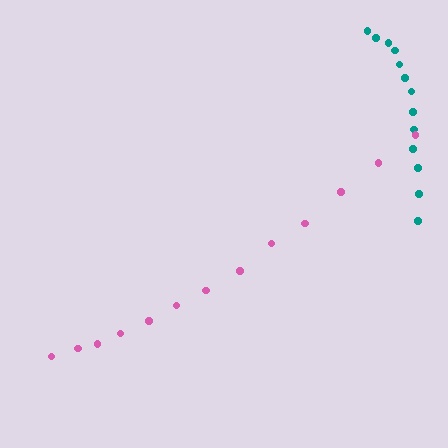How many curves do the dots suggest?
There are 2 distinct paths.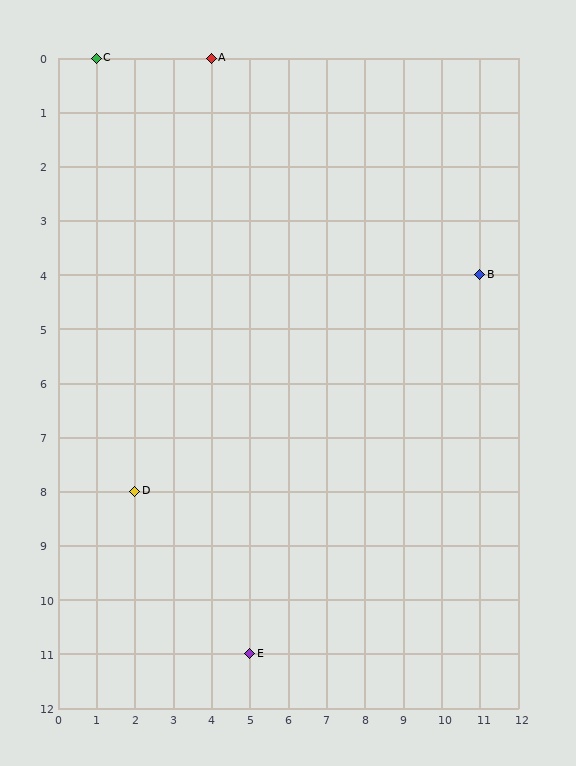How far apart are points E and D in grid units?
Points E and D are 3 columns and 3 rows apart (about 4.2 grid units diagonally).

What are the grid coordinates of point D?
Point D is at grid coordinates (2, 8).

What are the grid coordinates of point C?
Point C is at grid coordinates (1, 0).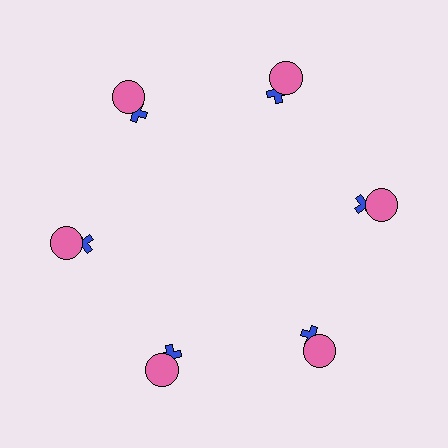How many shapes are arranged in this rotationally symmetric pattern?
There are 12 shapes, arranged in 6 groups of 2.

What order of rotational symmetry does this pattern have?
This pattern has 6-fold rotational symmetry.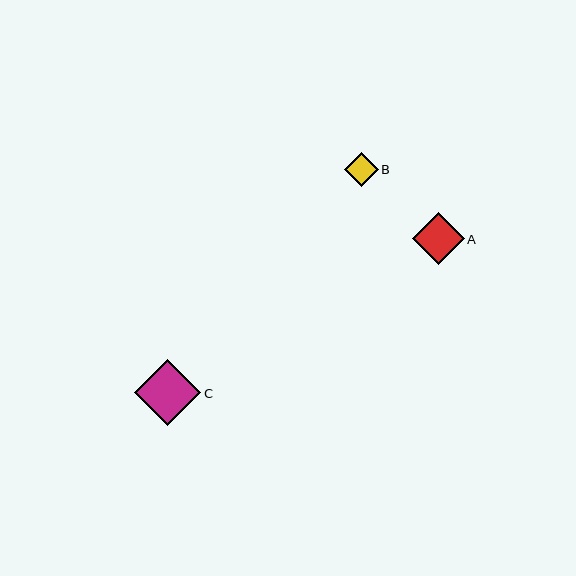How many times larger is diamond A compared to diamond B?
Diamond A is approximately 1.5 times the size of diamond B.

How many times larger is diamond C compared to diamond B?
Diamond C is approximately 2.0 times the size of diamond B.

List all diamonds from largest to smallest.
From largest to smallest: C, A, B.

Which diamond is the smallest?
Diamond B is the smallest with a size of approximately 34 pixels.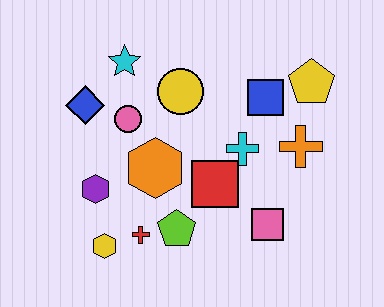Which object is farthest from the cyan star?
The pink square is farthest from the cyan star.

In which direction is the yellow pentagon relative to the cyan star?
The yellow pentagon is to the right of the cyan star.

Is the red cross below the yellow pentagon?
Yes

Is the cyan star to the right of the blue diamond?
Yes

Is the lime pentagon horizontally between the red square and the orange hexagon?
Yes